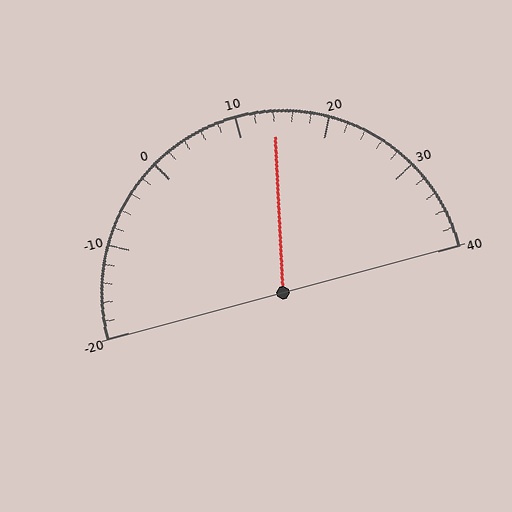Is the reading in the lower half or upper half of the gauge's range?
The reading is in the upper half of the range (-20 to 40).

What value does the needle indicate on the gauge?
The needle indicates approximately 14.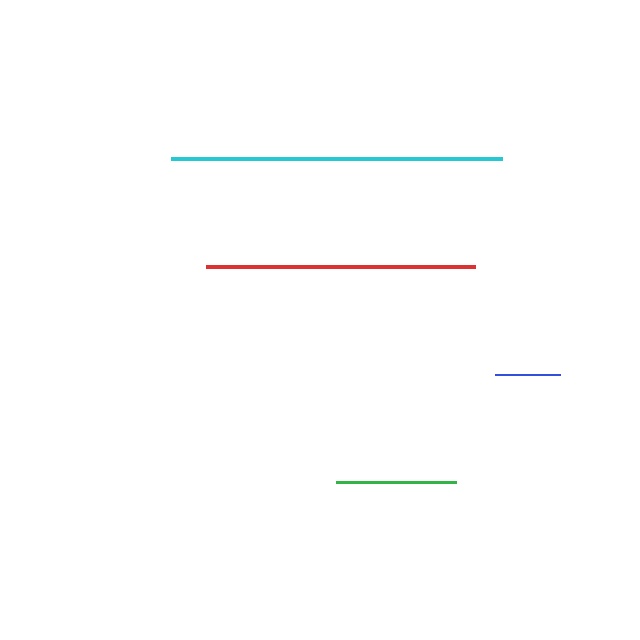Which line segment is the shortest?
The blue line is the shortest at approximately 65 pixels.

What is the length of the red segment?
The red segment is approximately 269 pixels long.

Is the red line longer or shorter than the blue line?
The red line is longer than the blue line.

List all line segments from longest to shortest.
From longest to shortest: cyan, red, green, blue.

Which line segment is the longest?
The cyan line is the longest at approximately 331 pixels.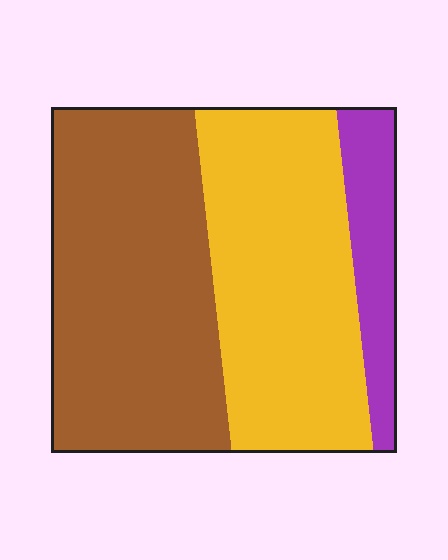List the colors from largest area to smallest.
From largest to smallest: brown, yellow, purple.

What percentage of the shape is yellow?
Yellow takes up about two fifths (2/5) of the shape.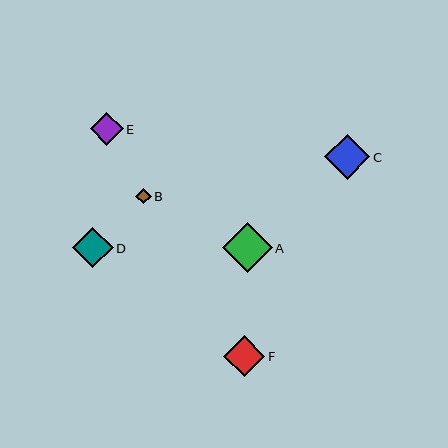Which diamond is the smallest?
Diamond B is the smallest with a size of approximately 16 pixels.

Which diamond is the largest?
Diamond A is the largest with a size of approximately 50 pixels.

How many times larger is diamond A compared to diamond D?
Diamond A is approximately 1.2 times the size of diamond D.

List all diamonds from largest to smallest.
From largest to smallest: A, C, F, D, E, B.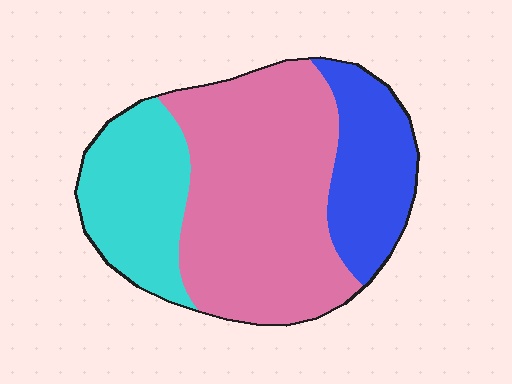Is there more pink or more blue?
Pink.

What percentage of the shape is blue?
Blue takes up about one fifth (1/5) of the shape.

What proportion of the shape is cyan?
Cyan takes up about one quarter (1/4) of the shape.